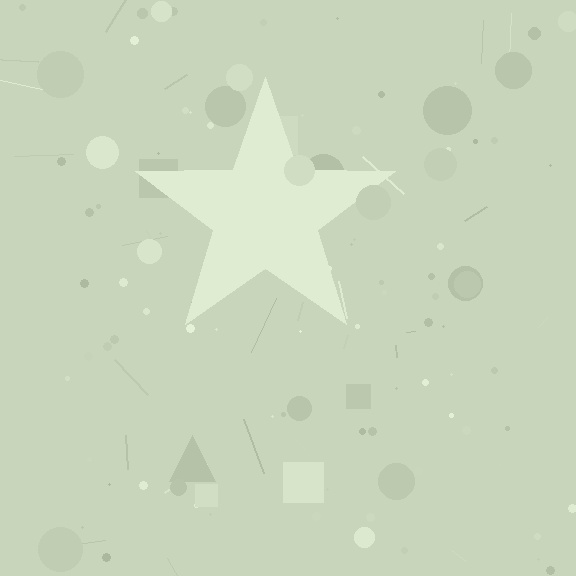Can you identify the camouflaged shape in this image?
The camouflaged shape is a star.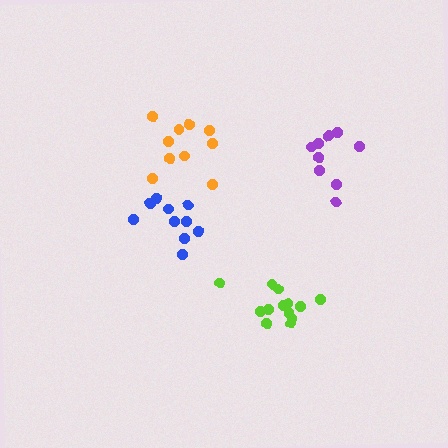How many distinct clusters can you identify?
There are 4 distinct clusters.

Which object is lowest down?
The lime cluster is bottommost.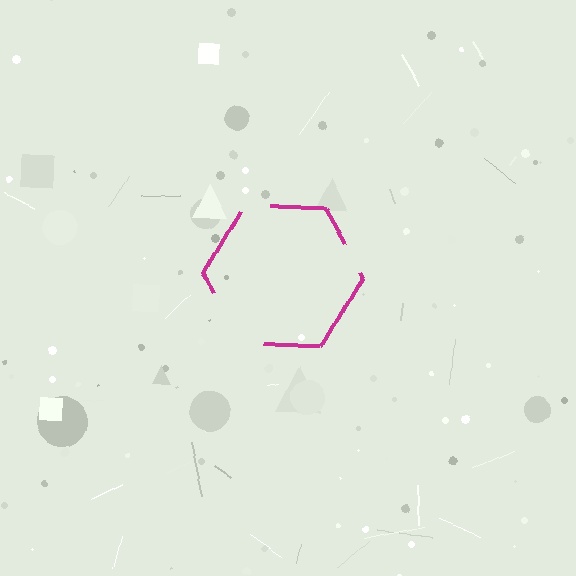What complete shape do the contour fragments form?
The contour fragments form a hexagon.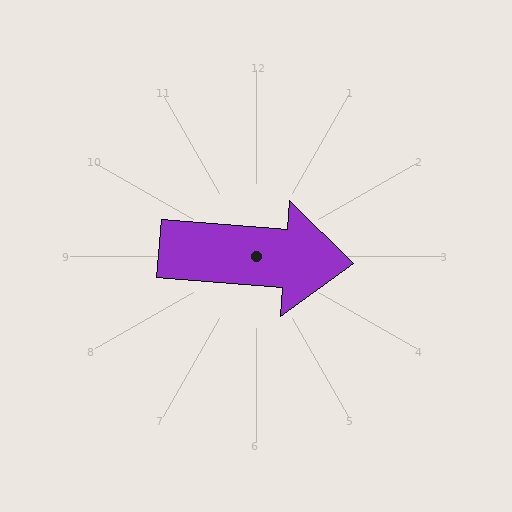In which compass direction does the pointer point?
East.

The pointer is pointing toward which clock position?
Roughly 3 o'clock.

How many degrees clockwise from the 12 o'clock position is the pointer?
Approximately 95 degrees.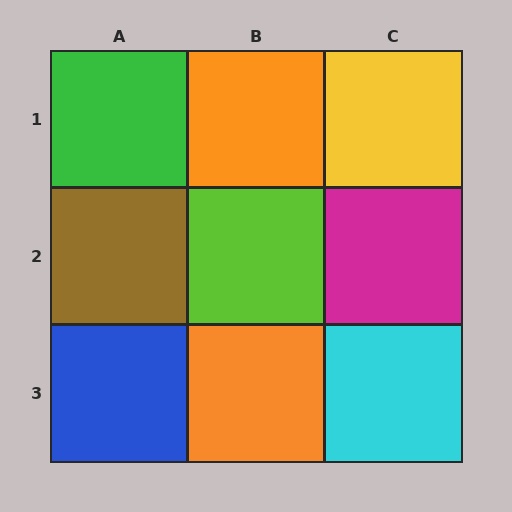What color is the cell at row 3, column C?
Cyan.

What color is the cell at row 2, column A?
Brown.